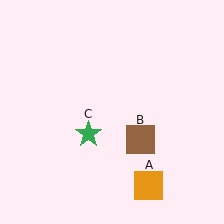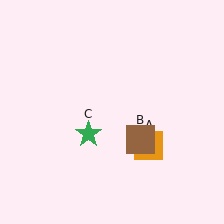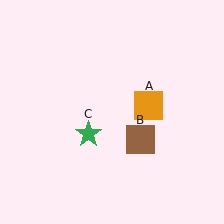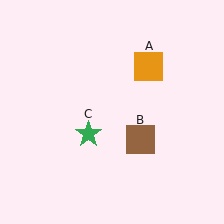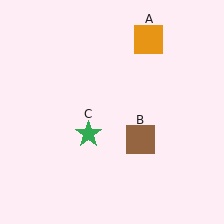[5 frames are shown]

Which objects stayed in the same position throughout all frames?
Brown square (object B) and green star (object C) remained stationary.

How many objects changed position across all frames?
1 object changed position: orange square (object A).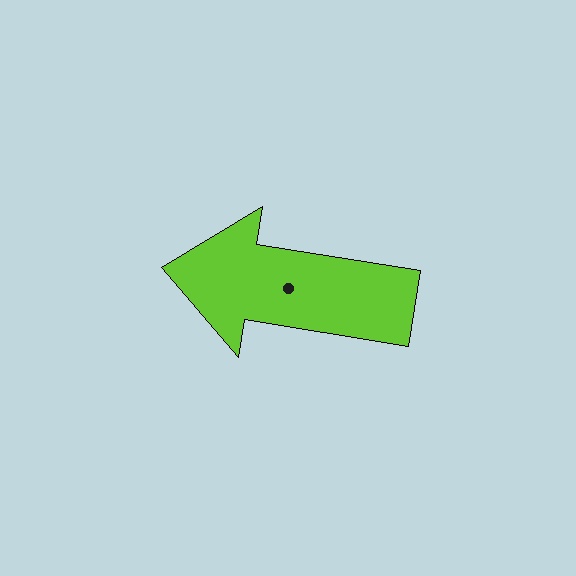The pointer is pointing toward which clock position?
Roughly 9 o'clock.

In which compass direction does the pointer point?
West.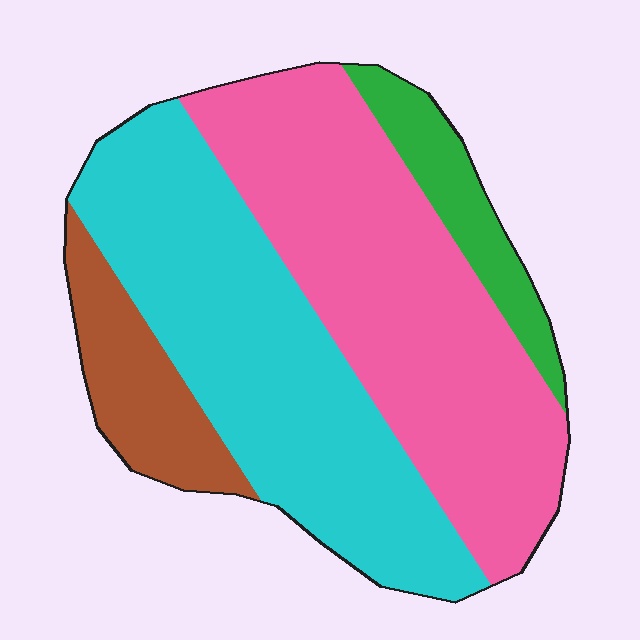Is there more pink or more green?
Pink.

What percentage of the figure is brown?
Brown takes up about one tenth (1/10) of the figure.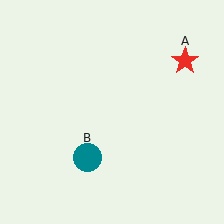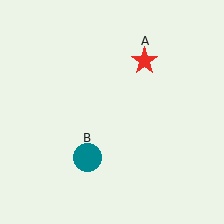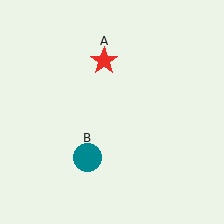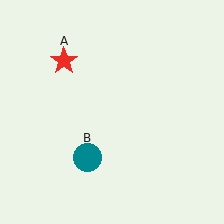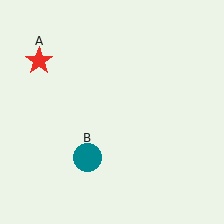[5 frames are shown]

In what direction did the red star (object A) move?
The red star (object A) moved left.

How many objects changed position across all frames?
1 object changed position: red star (object A).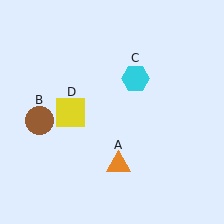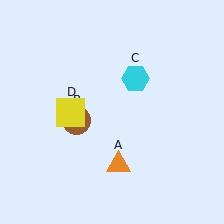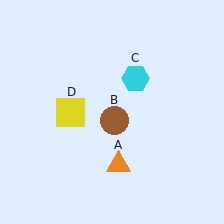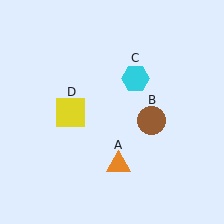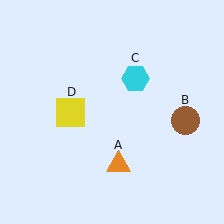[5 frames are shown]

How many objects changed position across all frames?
1 object changed position: brown circle (object B).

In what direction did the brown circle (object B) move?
The brown circle (object B) moved right.